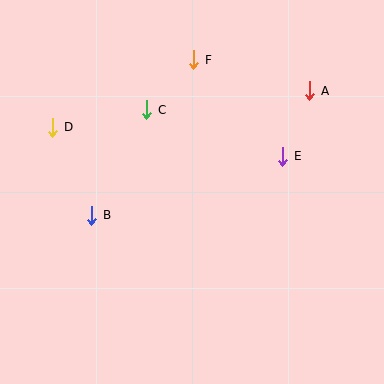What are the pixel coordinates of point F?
Point F is at (194, 60).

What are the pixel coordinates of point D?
Point D is at (53, 127).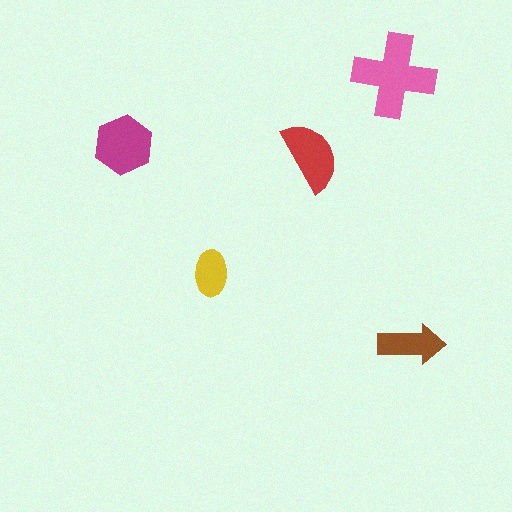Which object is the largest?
The pink cross.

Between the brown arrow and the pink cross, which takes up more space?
The pink cross.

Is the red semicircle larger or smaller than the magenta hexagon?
Smaller.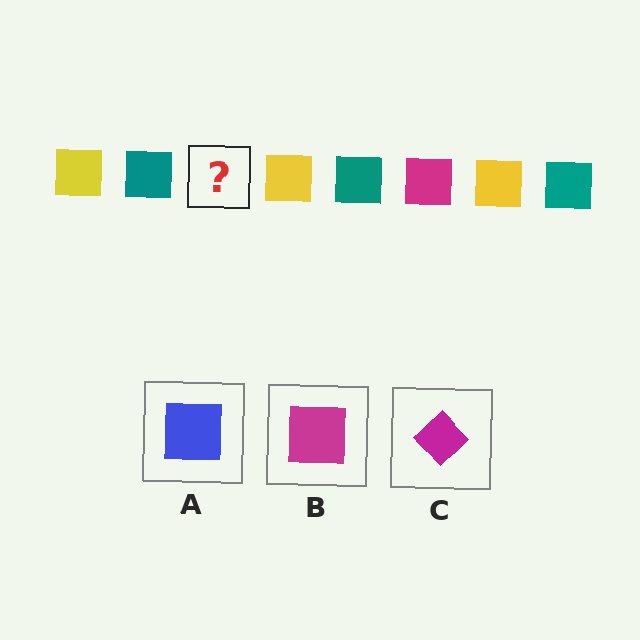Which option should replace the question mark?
Option B.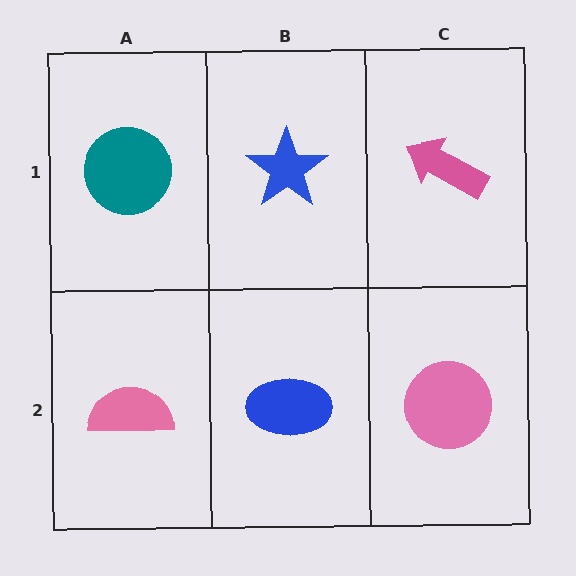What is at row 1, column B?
A blue star.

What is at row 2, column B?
A blue ellipse.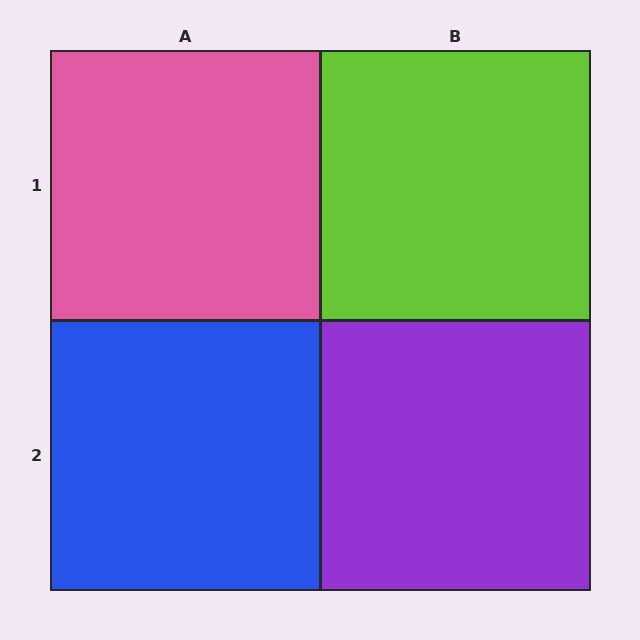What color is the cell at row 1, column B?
Lime.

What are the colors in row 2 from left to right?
Blue, purple.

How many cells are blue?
1 cell is blue.